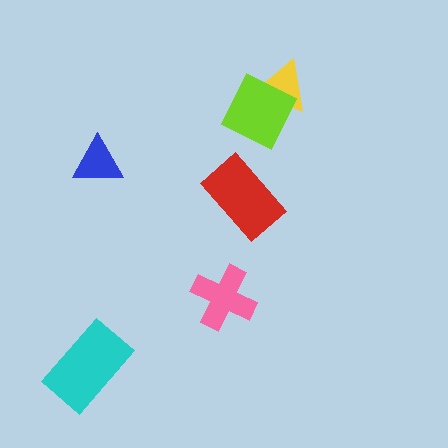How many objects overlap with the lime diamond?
1 object overlaps with the lime diamond.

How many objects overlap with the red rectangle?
0 objects overlap with the red rectangle.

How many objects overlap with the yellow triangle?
1 object overlaps with the yellow triangle.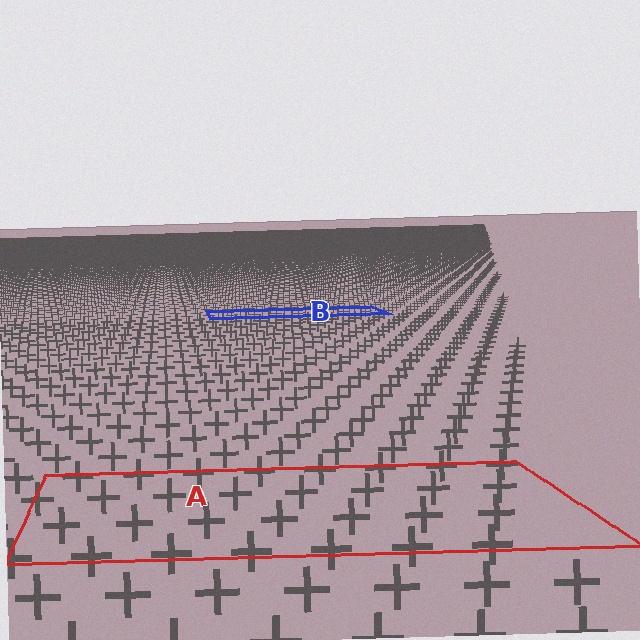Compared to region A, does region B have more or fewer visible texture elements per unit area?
Region B has more texture elements per unit area — they are packed more densely because it is farther away.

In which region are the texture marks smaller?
The texture marks are smaller in region B, because it is farther away.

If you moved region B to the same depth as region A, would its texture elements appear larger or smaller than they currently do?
They would appear larger. At a closer depth, the same texture elements are projected at a bigger on-screen size.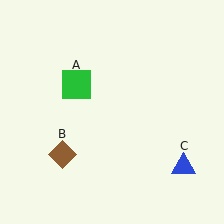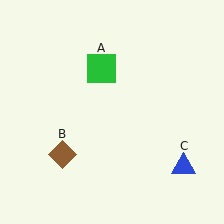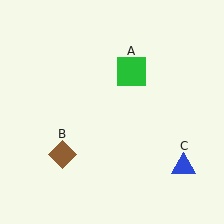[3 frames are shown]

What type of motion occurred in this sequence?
The green square (object A) rotated clockwise around the center of the scene.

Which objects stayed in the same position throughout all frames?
Brown diamond (object B) and blue triangle (object C) remained stationary.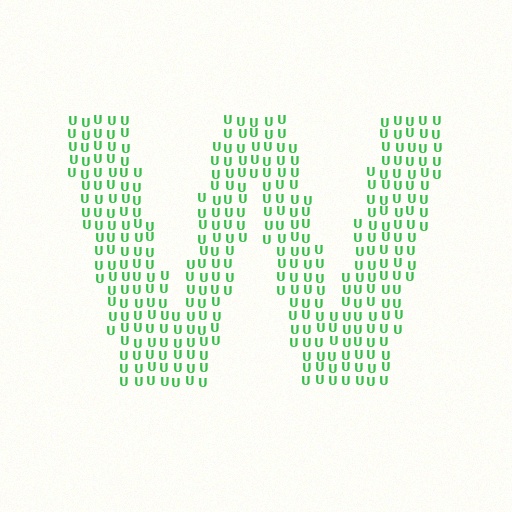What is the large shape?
The large shape is the letter W.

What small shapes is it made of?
It is made of small letter U's.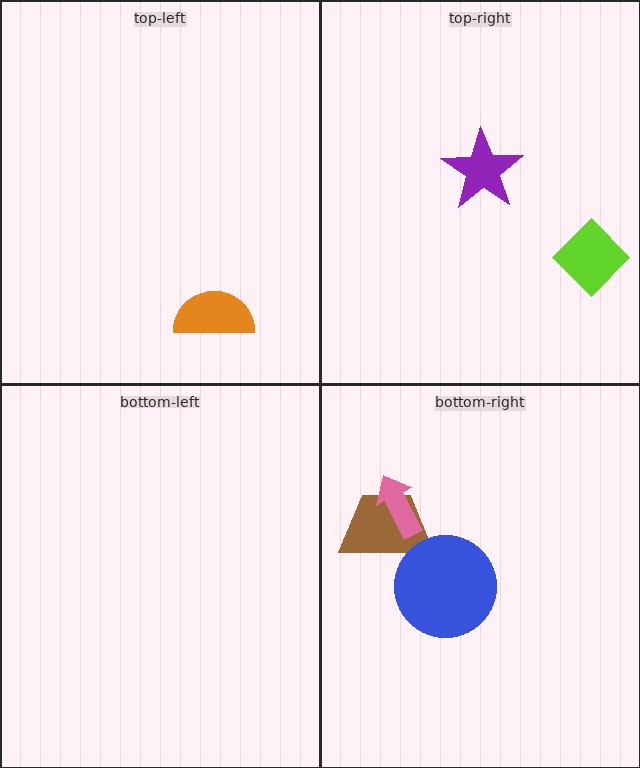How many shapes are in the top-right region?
2.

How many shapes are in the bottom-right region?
3.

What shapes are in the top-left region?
The orange semicircle.